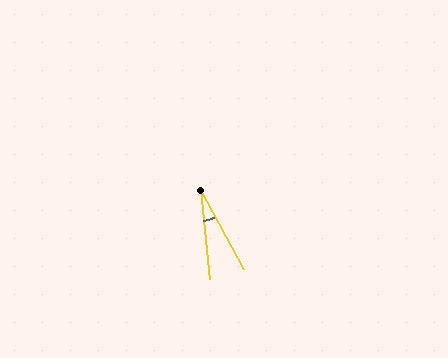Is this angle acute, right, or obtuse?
It is acute.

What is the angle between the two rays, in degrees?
Approximately 23 degrees.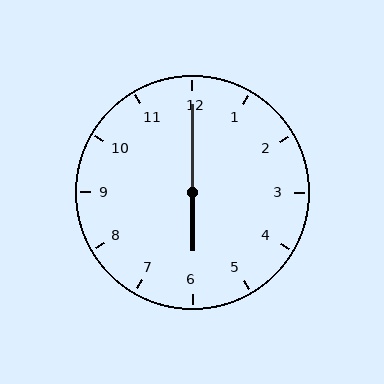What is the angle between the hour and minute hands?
Approximately 180 degrees.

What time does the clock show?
6:00.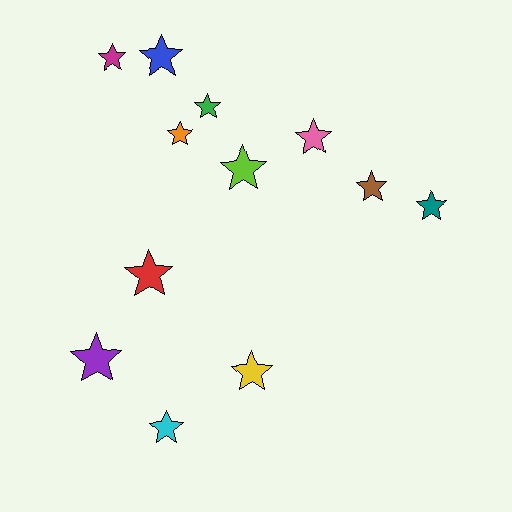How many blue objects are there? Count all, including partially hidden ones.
There is 1 blue object.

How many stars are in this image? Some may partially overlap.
There are 12 stars.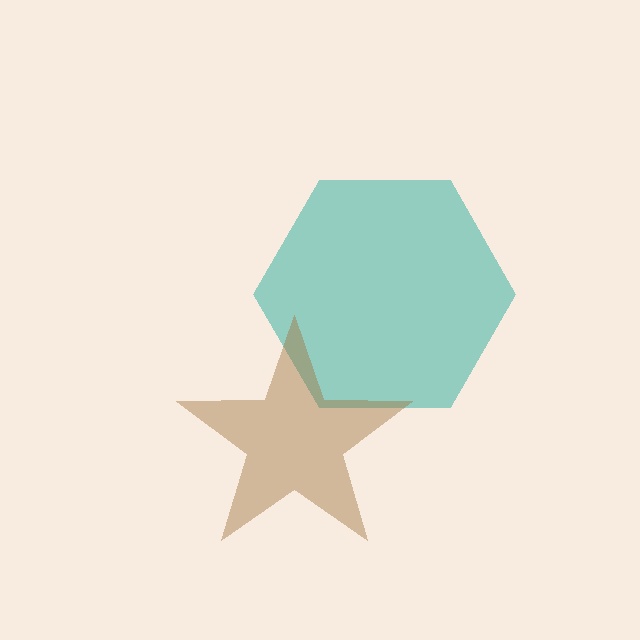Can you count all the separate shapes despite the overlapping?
Yes, there are 2 separate shapes.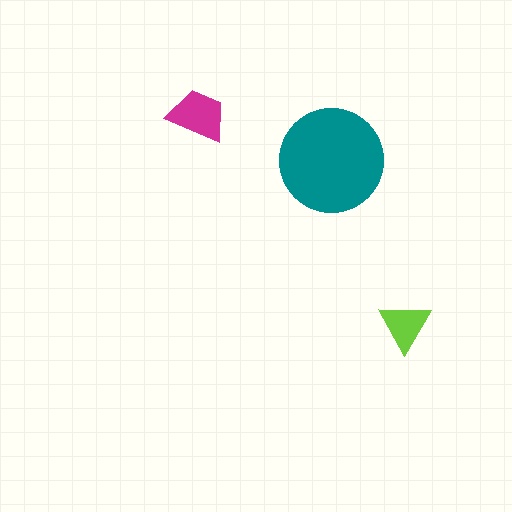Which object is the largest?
The teal circle.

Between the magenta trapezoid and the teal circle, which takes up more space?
The teal circle.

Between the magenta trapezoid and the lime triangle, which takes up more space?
The magenta trapezoid.